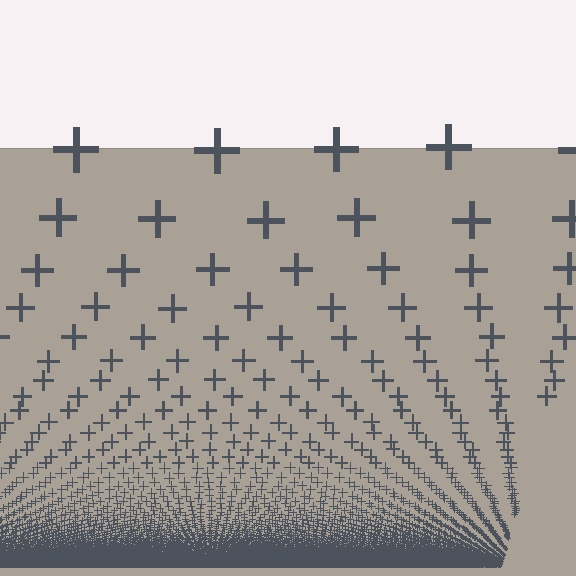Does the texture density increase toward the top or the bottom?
Density increases toward the bottom.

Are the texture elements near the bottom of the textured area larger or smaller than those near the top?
Smaller. The gradient is inverted — elements near the bottom are smaller and denser.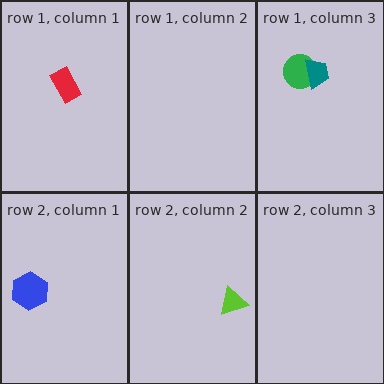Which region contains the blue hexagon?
The row 2, column 1 region.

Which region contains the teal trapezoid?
The row 1, column 3 region.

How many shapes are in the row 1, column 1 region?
1.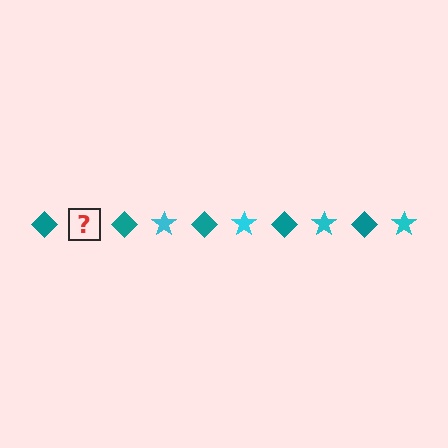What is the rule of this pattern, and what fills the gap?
The rule is that the pattern alternates between teal diamond and cyan star. The gap should be filled with a cyan star.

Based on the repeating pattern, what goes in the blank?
The blank should be a cyan star.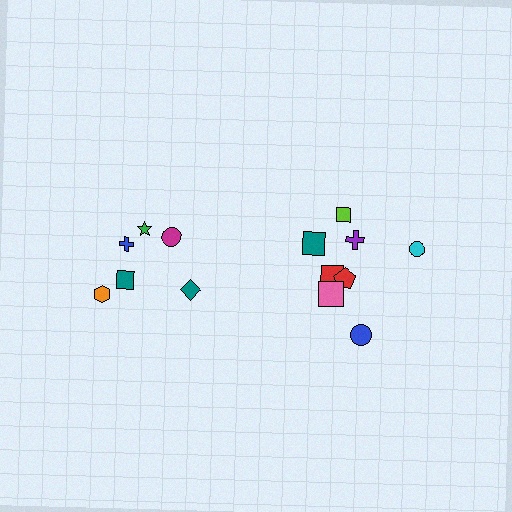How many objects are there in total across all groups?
There are 14 objects.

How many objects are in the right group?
There are 8 objects.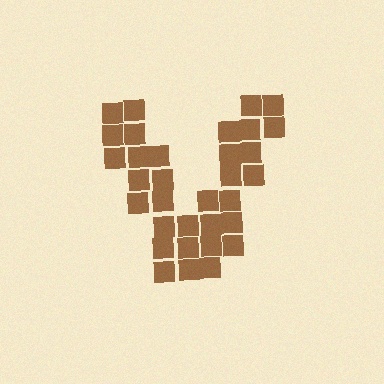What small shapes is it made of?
It is made of small squares.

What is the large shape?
The large shape is the letter V.